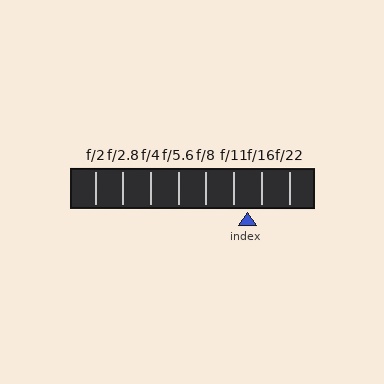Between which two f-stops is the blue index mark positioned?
The index mark is between f/11 and f/16.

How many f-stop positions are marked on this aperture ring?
There are 8 f-stop positions marked.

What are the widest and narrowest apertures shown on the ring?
The widest aperture shown is f/2 and the narrowest is f/22.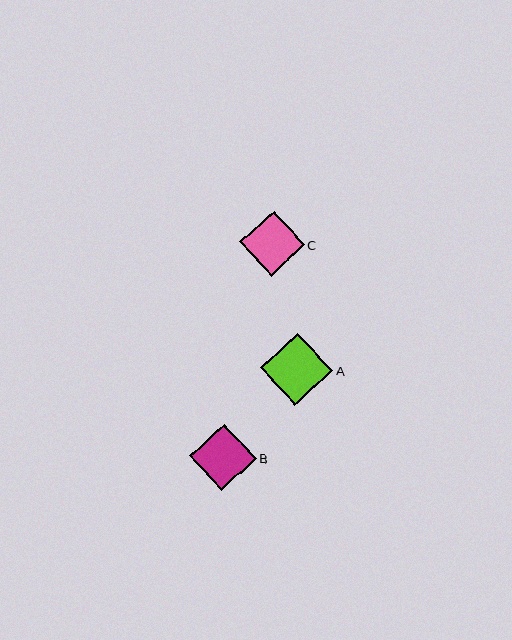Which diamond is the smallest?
Diamond C is the smallest with a size of approximately 64 pixels.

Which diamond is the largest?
Diamond A is the largest with a size of approximately 72 pixels.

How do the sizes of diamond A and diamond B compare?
Diamond A and diamond B are approximately the same size.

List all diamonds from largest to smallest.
From largest to smallest: A, B, C.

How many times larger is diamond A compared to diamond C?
Diamond A is approximately 1.1 times the size of diamond C.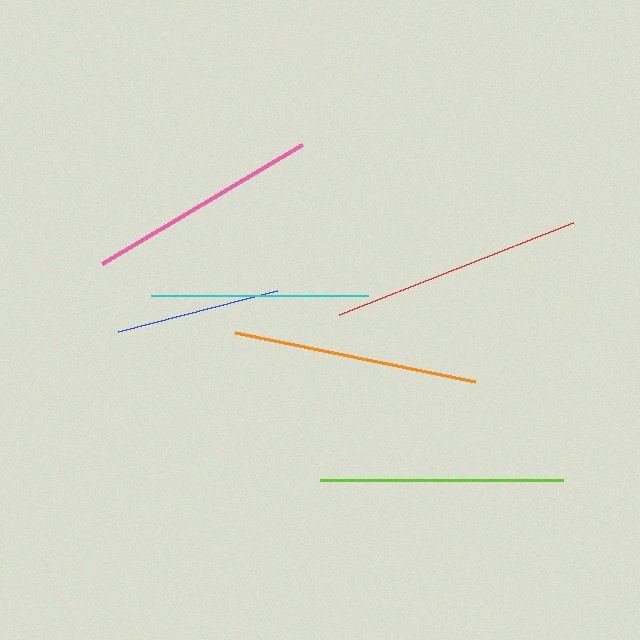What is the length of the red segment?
The red segment is approximately 251 pixels long.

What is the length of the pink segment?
The pink segment is approximately 233 pixels long.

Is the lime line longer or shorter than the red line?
The red line is longer than the lime line.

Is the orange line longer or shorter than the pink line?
The orange line is longer than the pink line.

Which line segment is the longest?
The red line is the longest at approximately 251 pixels.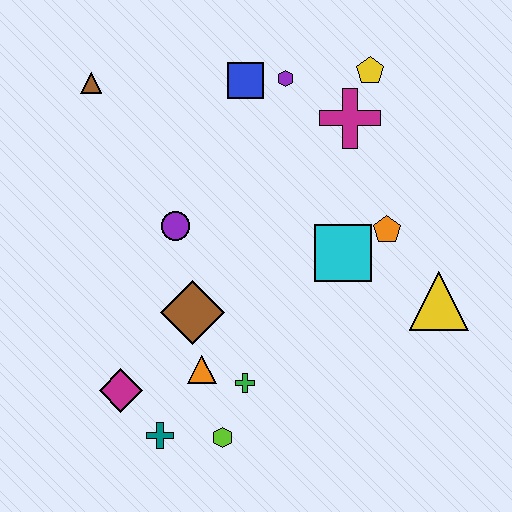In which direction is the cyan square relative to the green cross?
The cyan square is above the green cross.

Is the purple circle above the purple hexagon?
No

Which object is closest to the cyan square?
The orange pentagon is closest to the cyan square.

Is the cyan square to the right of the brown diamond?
Yes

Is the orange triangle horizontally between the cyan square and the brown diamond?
Yes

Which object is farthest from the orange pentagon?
The brown triangle is farthest from the orange pentagon.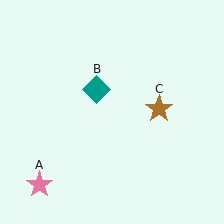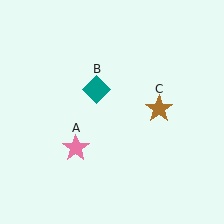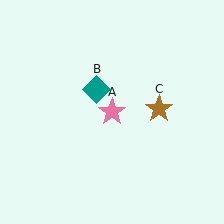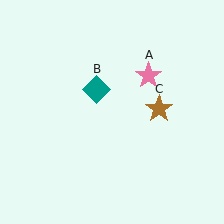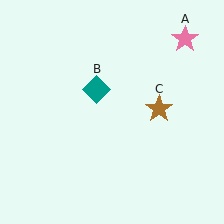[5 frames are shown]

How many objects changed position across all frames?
1 object changed position: pink star (object A).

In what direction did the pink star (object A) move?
The pink star (object A) moved up and to the right.